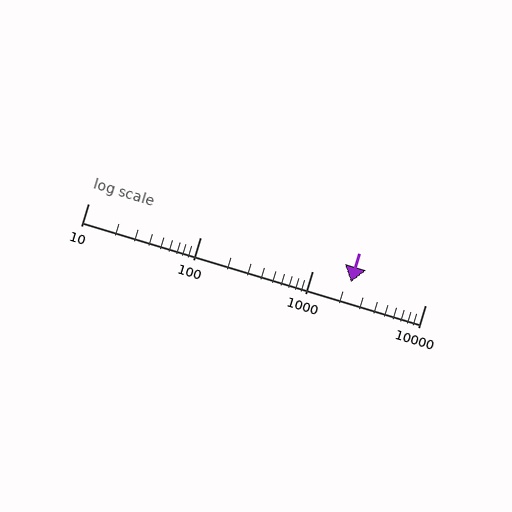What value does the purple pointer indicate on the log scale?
The pointer indicates approximately 2200.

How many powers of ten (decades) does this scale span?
The scale spans 3 decades, from 10 to 10000.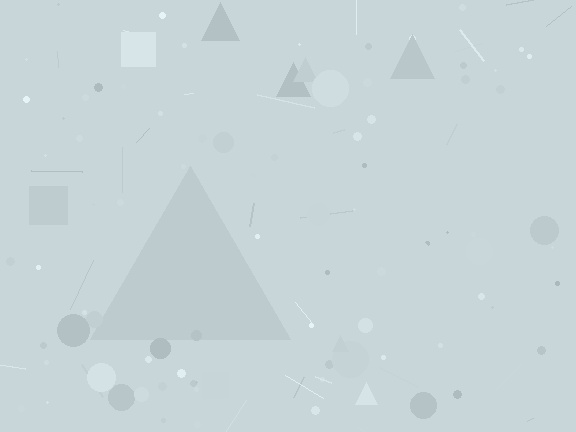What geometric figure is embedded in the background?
A triangle is embedded in the background.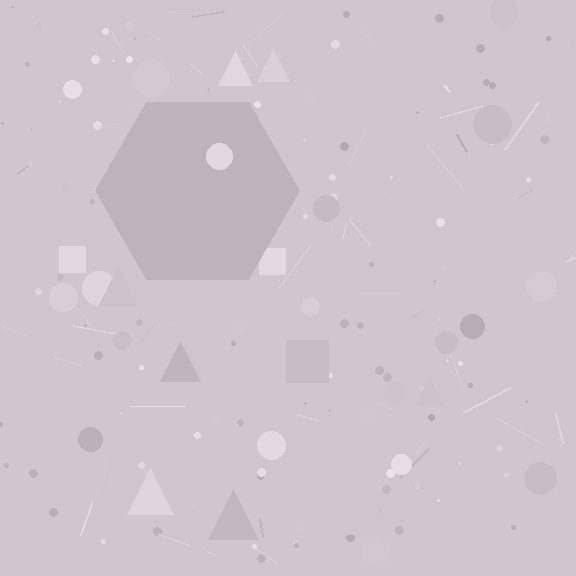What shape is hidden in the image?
A hexagon is hidden in the image.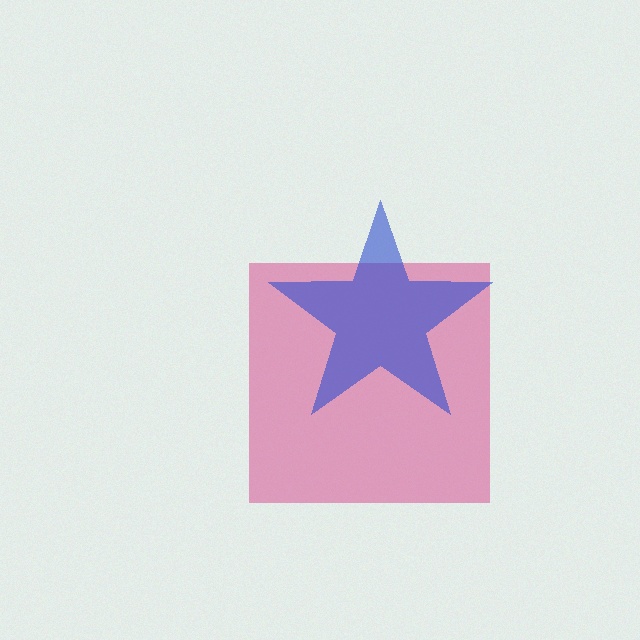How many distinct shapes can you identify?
There are 2 distinct shapes: a magenta square, a blue star.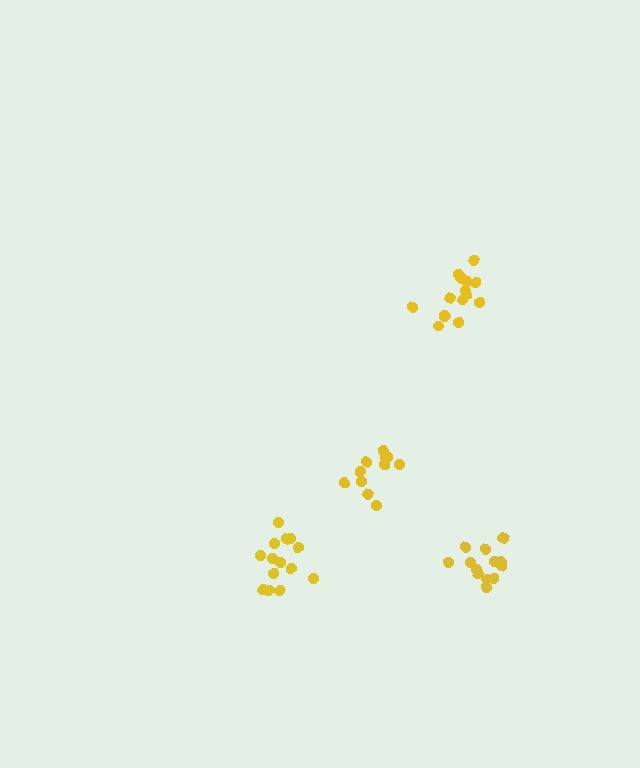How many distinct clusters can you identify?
There are 4 distinct clusters.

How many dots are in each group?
Group 1: 14 dots, Group 2: 15 dots, Group 3: 11 dots, Group 4: 14 dots (54 total).